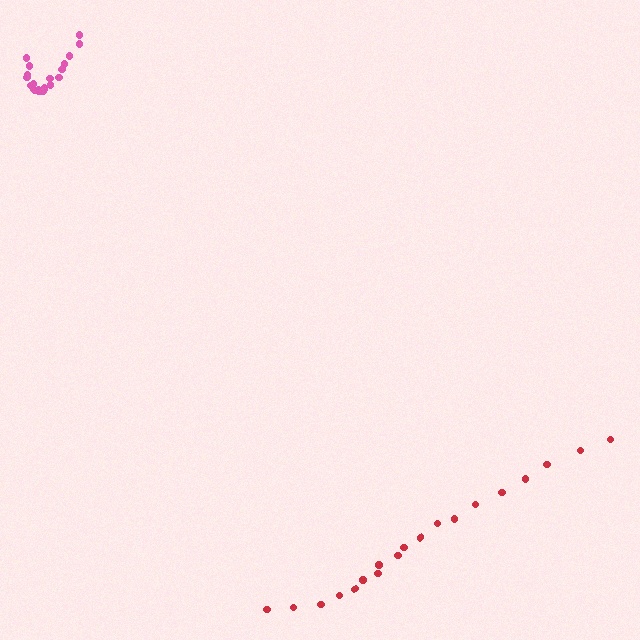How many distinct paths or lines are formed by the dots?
There are 2 distinct paths.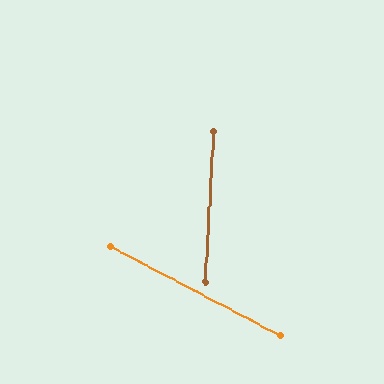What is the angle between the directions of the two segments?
Approximately 65 degrees.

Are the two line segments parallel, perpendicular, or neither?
Neither parallel nor perpendicular — they differ by about 65°.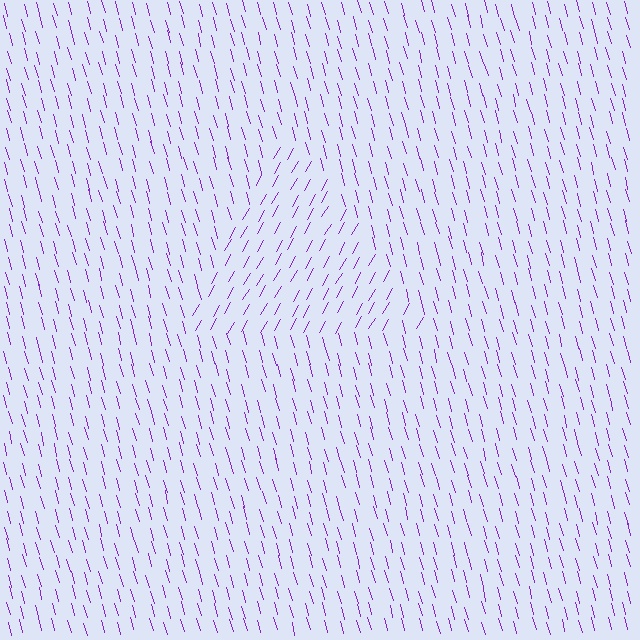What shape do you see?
I see a triangle.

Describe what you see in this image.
The image is filled with small purple line segments. A triangle region in the image has lines oriented differently from the surrounding lines, creating a visible texture boundary.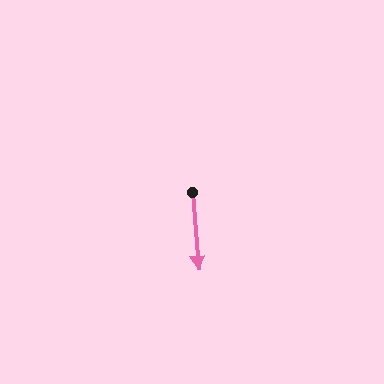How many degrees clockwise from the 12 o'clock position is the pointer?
Approximately 176 degrees.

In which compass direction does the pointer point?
South.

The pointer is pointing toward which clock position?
Roughly 6 o'clock.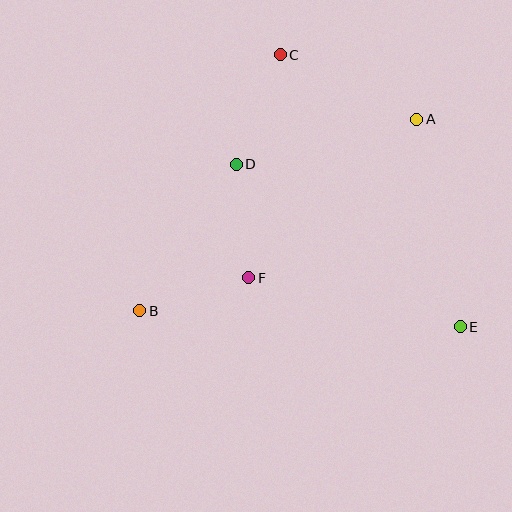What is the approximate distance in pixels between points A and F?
The distance between A and F is approximately 231 pixels.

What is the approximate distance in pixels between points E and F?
The distance between E and F is approximately 217 pixels.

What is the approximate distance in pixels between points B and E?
The distance between B and E is approximately 321 pixels.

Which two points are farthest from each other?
Points A and B are farthest from each other.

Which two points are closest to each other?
Points B and F are closest to each other.